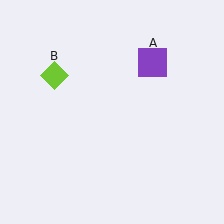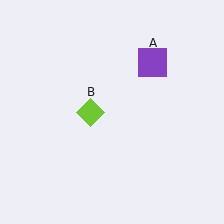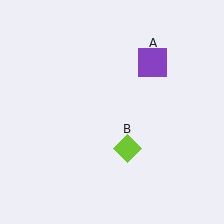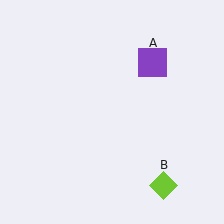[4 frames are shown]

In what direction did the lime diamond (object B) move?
The lime diamond (object B) moved down and to the right.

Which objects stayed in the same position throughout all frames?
Purple square (object A) remained stationary.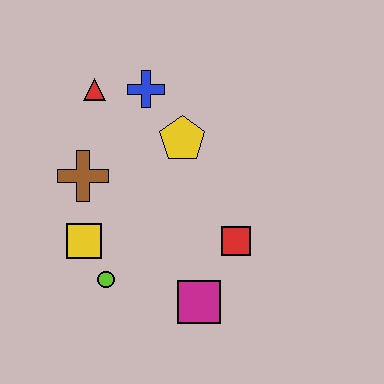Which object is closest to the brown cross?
The yellow square is closest to the brown cross.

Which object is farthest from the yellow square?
The blue cross is farthest from the yellow square.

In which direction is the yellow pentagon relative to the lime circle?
The yellow pentagon is above the lime circle.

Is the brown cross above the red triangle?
No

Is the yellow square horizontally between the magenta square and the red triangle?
No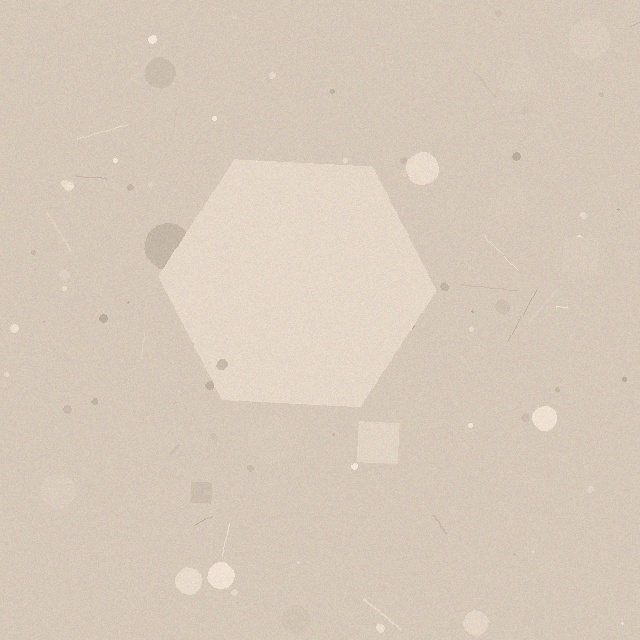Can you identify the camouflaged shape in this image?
The camouflaged shape is a hexagon.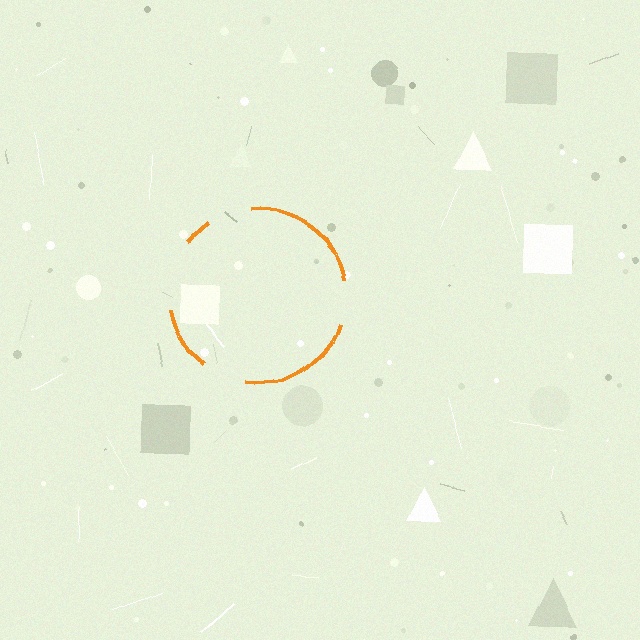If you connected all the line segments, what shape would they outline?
They would outline a circle.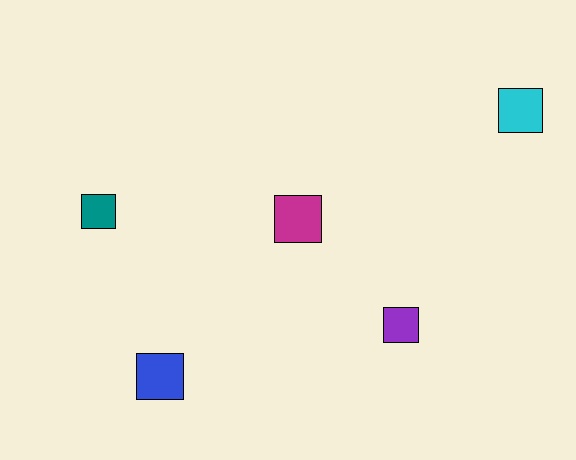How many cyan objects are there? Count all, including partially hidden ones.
There is 1 cyan object.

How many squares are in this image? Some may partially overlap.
There are 5 squares.